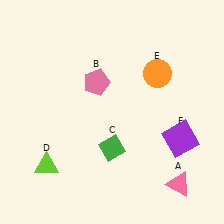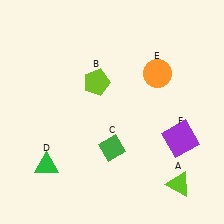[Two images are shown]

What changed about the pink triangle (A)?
In Image 1, A is pink. In Image 2, it changed to lime.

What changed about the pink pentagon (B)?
In Image 1, B is pink. In Image 2, it changed to lime.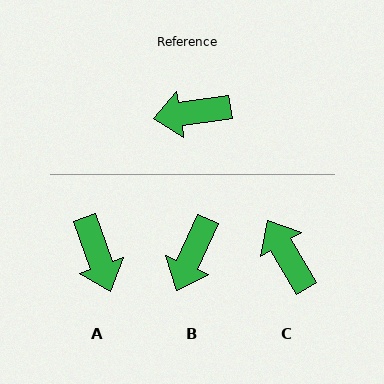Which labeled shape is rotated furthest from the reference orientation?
A, about 101 degrees away.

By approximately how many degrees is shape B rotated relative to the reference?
Approximately 57 degrees counter-clockwise.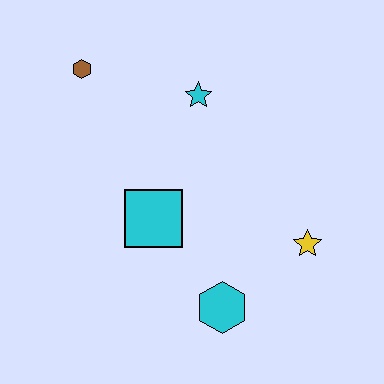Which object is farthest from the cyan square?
The brown hexagon is farthest from the cyan square.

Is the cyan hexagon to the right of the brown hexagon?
Yes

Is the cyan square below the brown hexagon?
Yes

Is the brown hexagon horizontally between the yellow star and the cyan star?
No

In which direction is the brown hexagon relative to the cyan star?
The brown hexagon is to the left of the cyan star.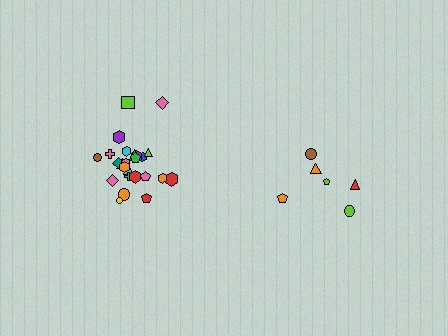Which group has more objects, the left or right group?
The left group.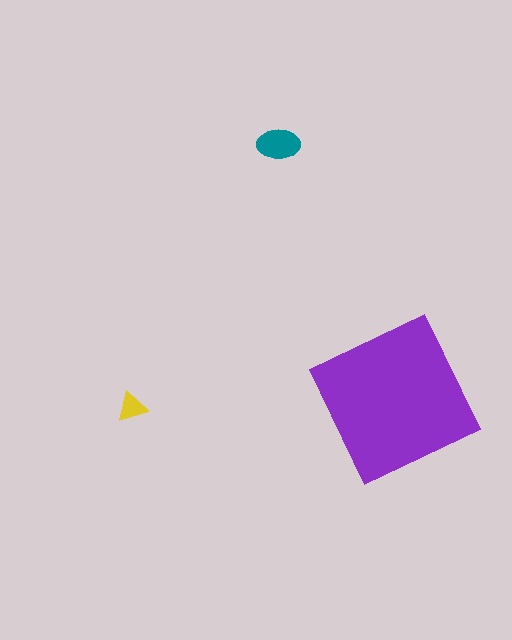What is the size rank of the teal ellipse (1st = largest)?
2nd.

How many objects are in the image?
There are 3 objects in the image.